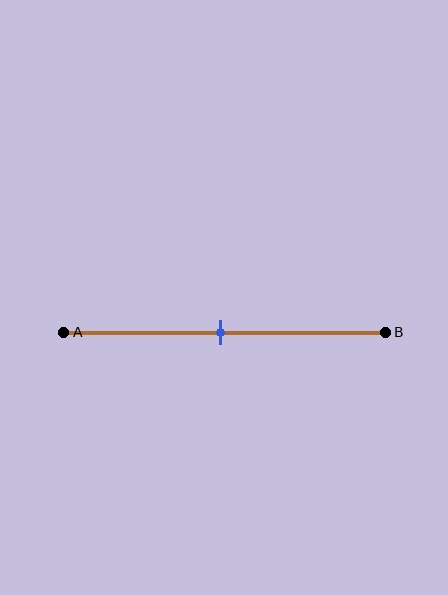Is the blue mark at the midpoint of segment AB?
Yes, the mark is approximately at the midpoint.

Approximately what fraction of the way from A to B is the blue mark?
The blue mark is approximately 50% of the way from A to B.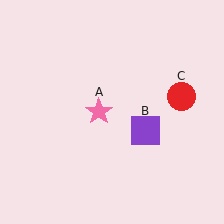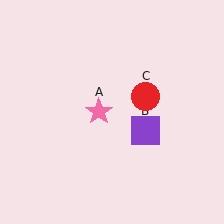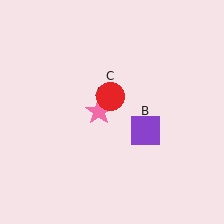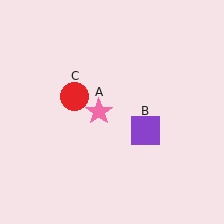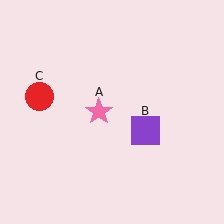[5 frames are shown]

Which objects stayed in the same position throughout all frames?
Pink star (object A) and purple square (object B) remained stationary.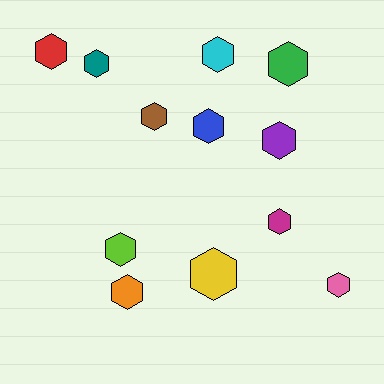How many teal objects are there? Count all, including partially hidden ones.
There is 1 teal object.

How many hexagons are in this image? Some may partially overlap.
There are 12 hexagons.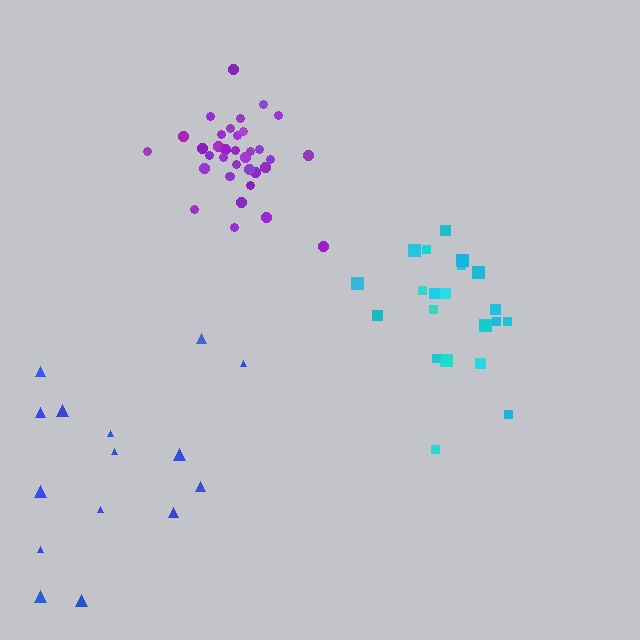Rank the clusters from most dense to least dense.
purple, cyan, blue.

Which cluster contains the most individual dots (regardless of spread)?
Purple (35).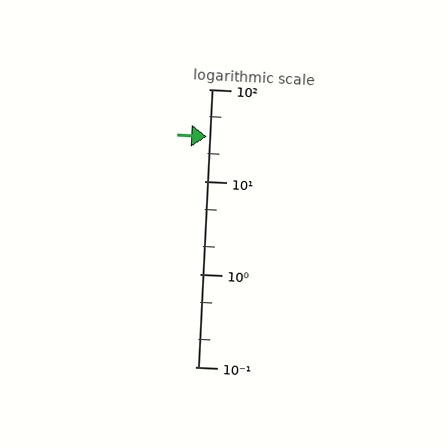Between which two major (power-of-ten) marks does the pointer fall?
The pointer is between 10 and 100.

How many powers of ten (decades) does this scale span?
The scale spans 3 decades, from 0.1 to 100.